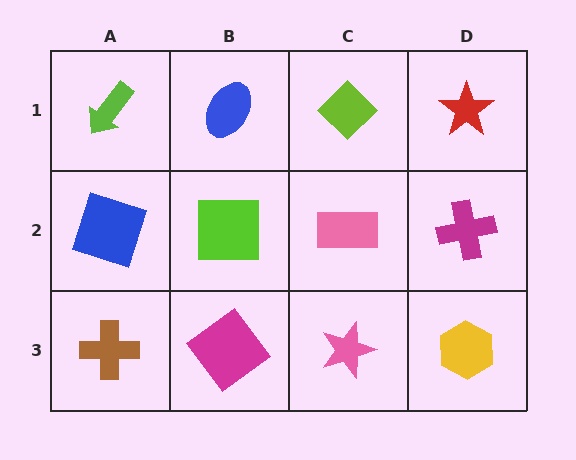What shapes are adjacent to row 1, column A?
A blue square (row 2, column A), a blue ellipse (row 1, column B).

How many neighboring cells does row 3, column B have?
3.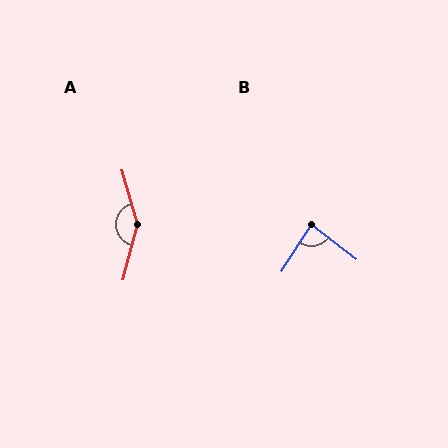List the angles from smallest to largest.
B (84°), A (149°).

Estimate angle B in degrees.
Approximately 84 degrees.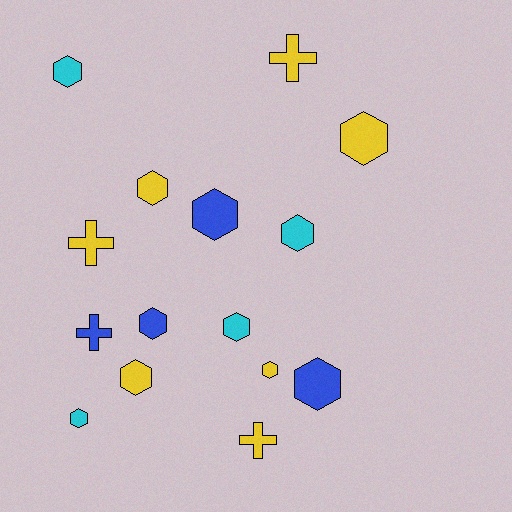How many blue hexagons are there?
There are 3 blue hexagons.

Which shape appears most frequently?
Hexagon, with 11 objects.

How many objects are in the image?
There are 15 objects.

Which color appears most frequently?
Yellow, with 7 objects.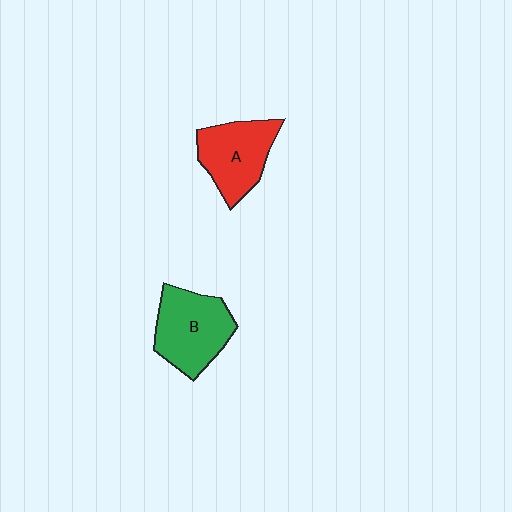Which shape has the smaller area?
Shape A (red).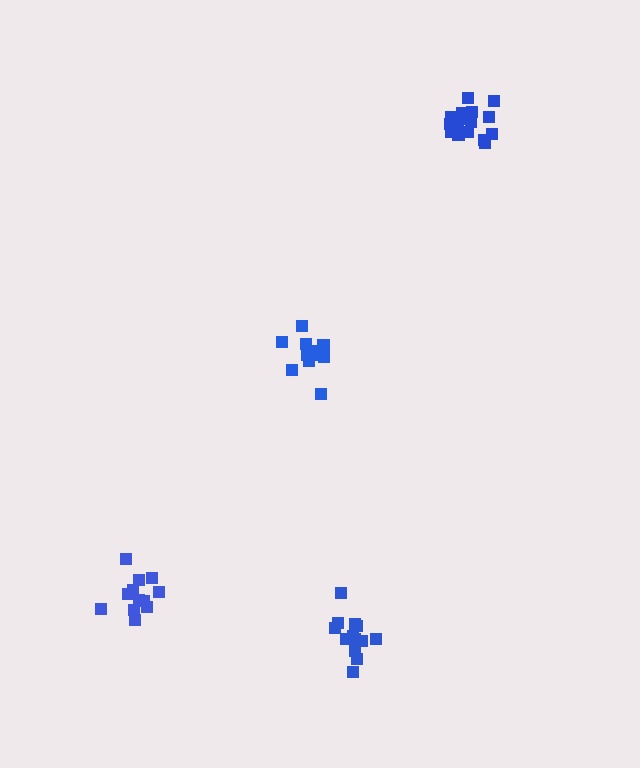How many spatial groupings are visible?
There are 4 spatial groupings.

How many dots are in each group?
Group 1: 17 dots, Group 2: 12 dots, Group 3: 11 dots, Group 4: 13 dots (53 total).